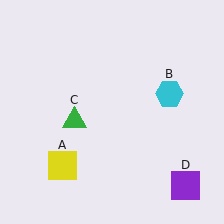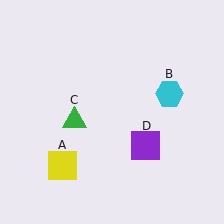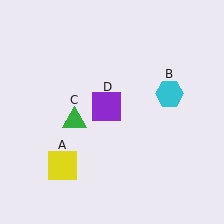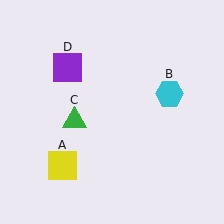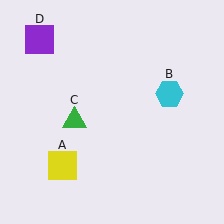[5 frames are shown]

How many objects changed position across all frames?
1 object changed position: purple square (object D).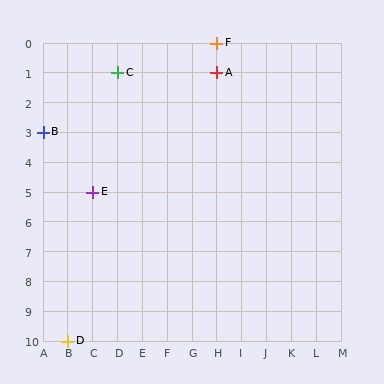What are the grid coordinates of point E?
Point E is at grid coordinates (C, 5).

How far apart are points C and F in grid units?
Points C and F are 4 columns and 1 row apart (about 4.1 grid units diagonally).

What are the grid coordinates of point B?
Point B is at grid coordinates (A, 3).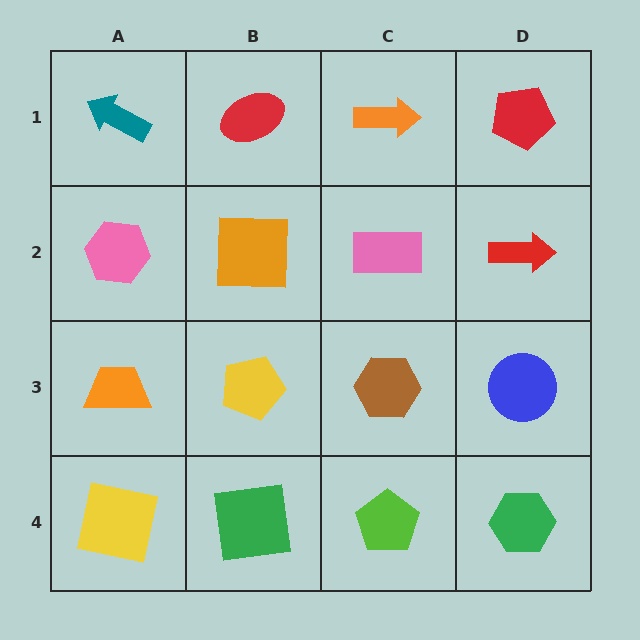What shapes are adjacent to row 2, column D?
A red pentagon (row 1, column D), a blue circle (row 3, column D), a pink rectangle (row 2, column C).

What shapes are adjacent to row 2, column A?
A teal arrow (row 1, column A), an orange trapezoid (row 3, column A), an orange square (row 2, column B).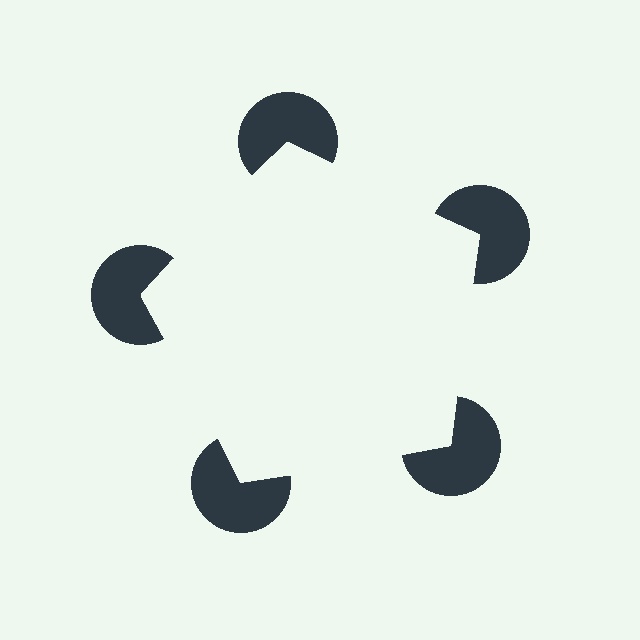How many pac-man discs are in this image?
There are 5 — one at each vertex of the illusory pentagon.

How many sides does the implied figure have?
5 sides.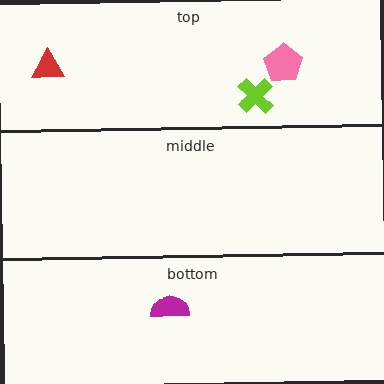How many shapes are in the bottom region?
1.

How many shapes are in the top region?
3.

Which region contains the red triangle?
The top region.